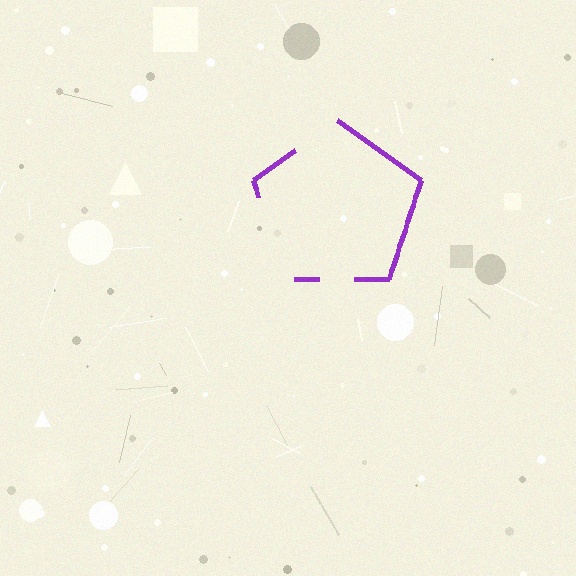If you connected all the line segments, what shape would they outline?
They would outline a pentagon.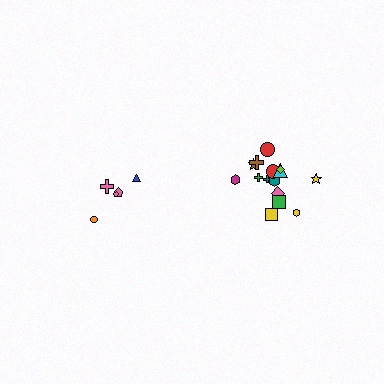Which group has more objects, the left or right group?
The right group.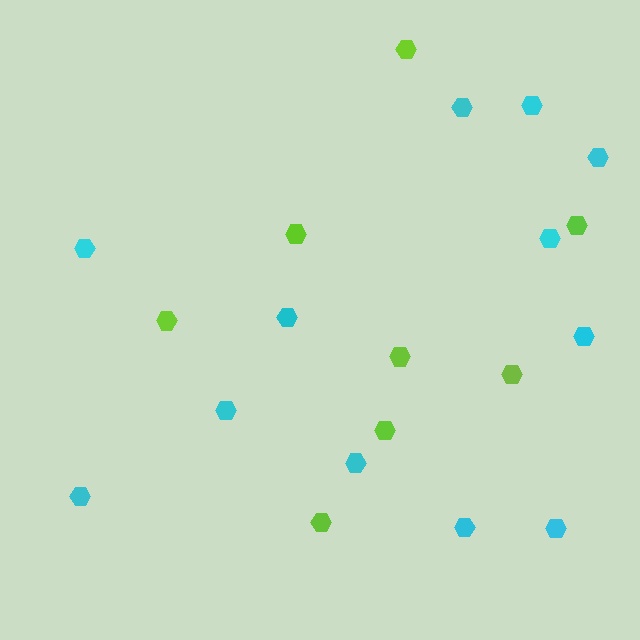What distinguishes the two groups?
There are 2 groups: one group of cyan hexagons (12) and one group of lime hexagons (8).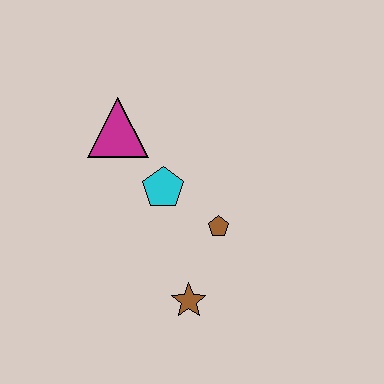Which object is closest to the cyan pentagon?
The brown pentagon is closest to the cyan pentagon.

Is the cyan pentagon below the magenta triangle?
Yes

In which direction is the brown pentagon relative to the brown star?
The brown pentagon is above the brown star.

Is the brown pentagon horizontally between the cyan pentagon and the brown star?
No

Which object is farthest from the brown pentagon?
The magenta triangle is farthest from the brown pentagon.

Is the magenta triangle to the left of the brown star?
Yes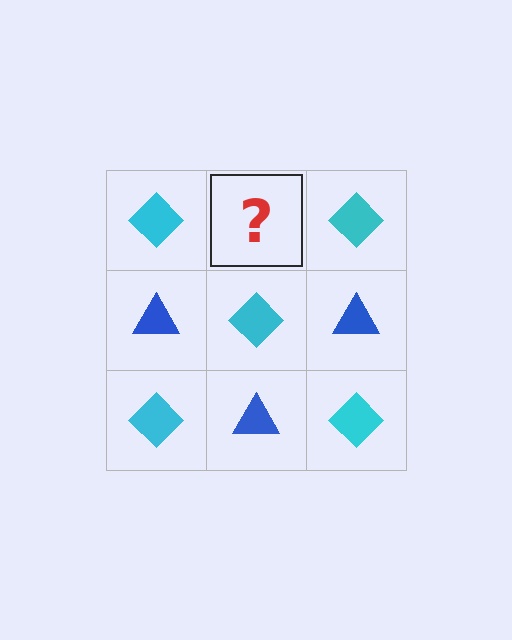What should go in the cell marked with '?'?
The missing cell should contain a blue triangle.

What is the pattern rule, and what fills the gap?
The rule is that it alternates cyan diamond and blue triangle in a checkerboard pattern. The gap should be filled with a blue triangle.